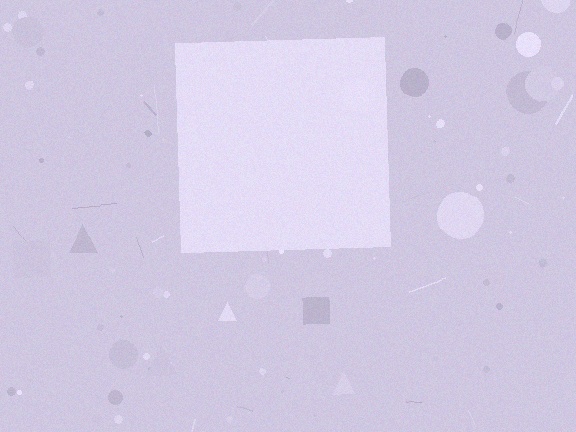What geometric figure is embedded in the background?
A square is embedded in the background.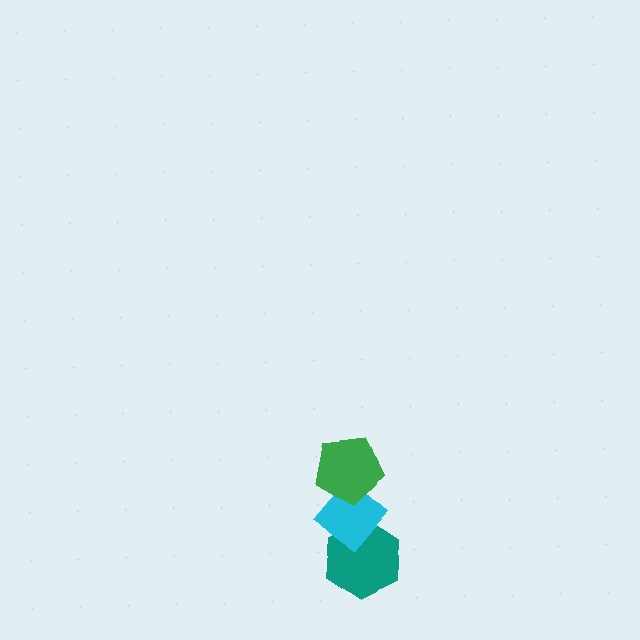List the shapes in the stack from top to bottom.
From top to bottom: the green pentagon, the cyan diamond, the teal hexagon.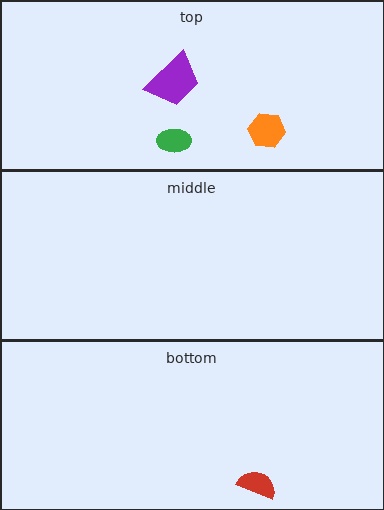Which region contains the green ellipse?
The top region.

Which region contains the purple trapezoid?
The top region.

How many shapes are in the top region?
3.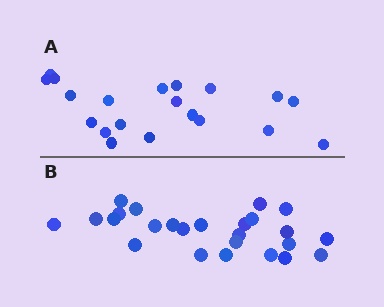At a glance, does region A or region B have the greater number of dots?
Region B (the bottom region) has more dots.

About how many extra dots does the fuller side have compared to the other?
Region B has about 5 more dots than region A.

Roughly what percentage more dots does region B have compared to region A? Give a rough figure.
About 25% more.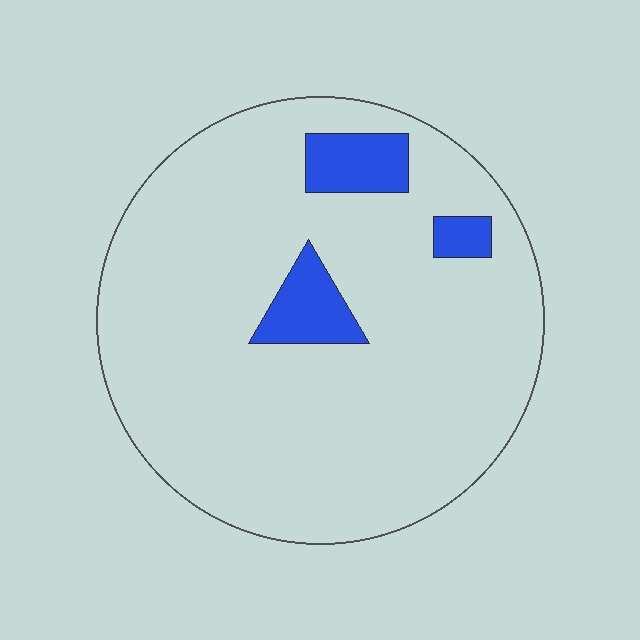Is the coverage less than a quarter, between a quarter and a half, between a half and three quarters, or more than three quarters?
Less than a quarter.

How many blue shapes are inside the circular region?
3.